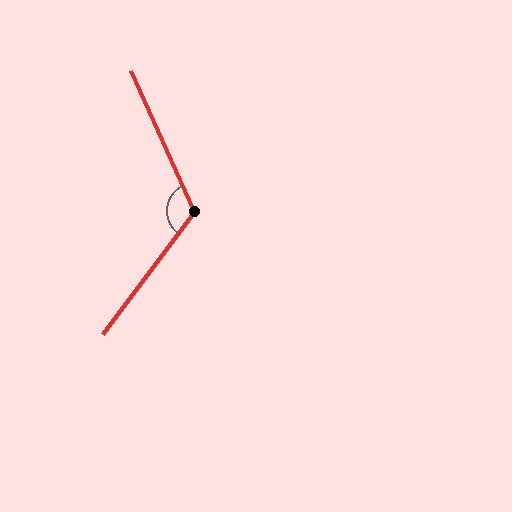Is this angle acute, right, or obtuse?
It is obtuse.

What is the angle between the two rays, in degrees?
Approximately 119 degrees.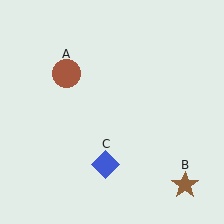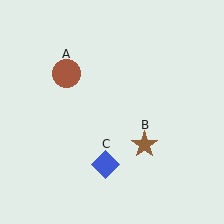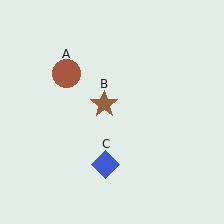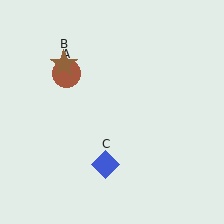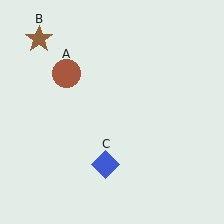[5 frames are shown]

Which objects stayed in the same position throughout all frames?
Brown circle (object A) and blue diamond (object C) remained stationary.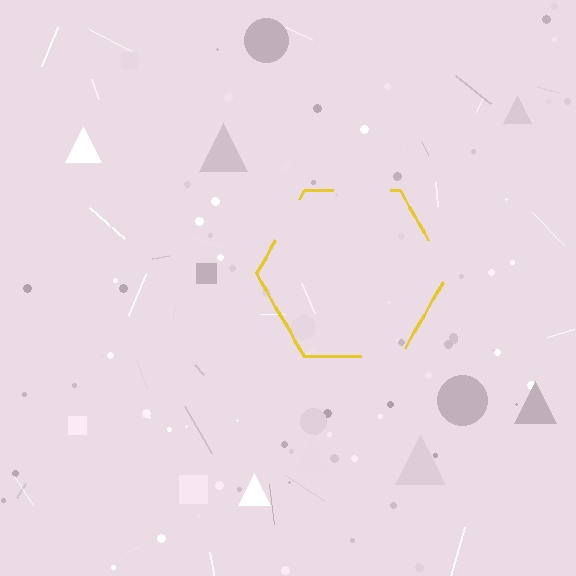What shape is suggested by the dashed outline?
The dashed outline suggests a hexagon.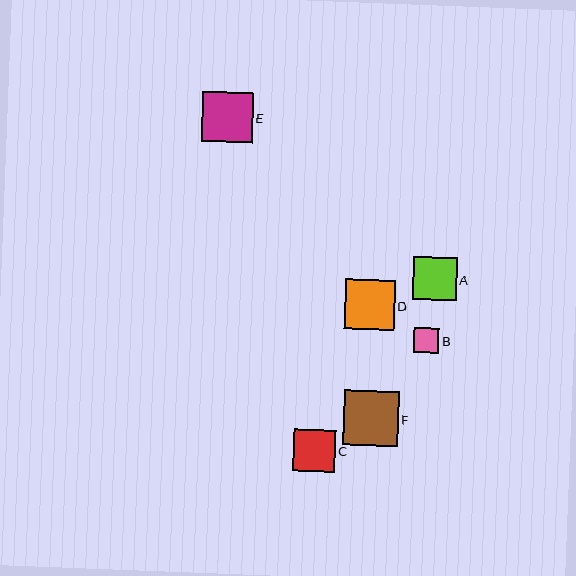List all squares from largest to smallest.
From largest to smallest: F, E, D, A, C, B.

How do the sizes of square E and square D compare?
Square E and square D are approximately the same size.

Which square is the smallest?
Square B is the smallest with a size of approximately 25 pixels.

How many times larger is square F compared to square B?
Square F is approximately 2.2 times the size of square B.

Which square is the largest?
Square F is the largest with a size of approximately 55 pixels.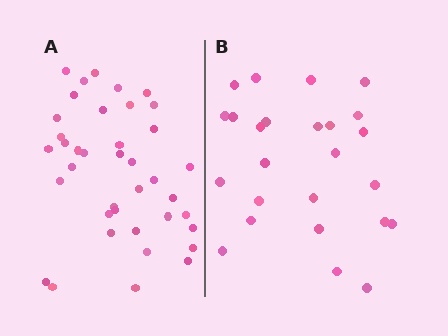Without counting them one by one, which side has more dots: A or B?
Region A (the left region) has more dots.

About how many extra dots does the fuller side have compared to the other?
Region A has approximately 15 more dots than region B.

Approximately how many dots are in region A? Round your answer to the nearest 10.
About 40 dots. (The exact count is 39, which rounds to 40.)